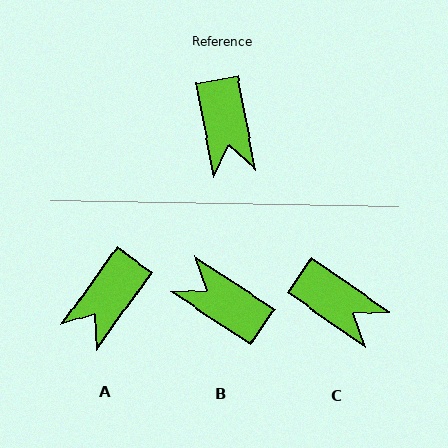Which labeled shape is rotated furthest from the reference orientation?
B, about 134 degrees away.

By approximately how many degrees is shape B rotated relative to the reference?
Approximately 134 degrees clockwise.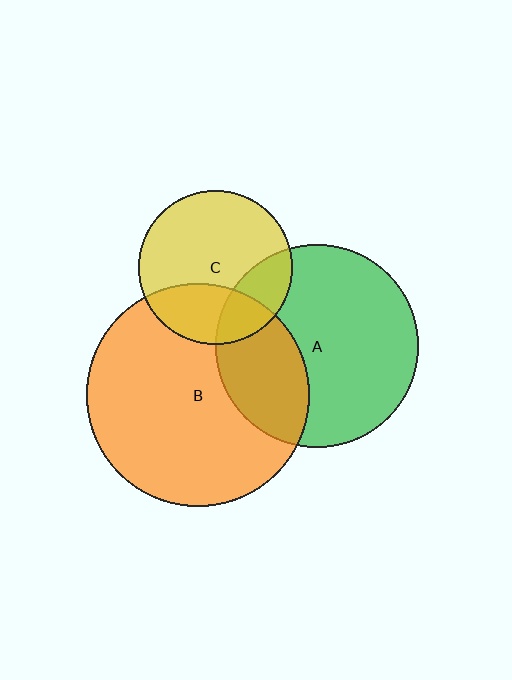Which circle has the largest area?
Circle B (orange).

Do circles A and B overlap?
Yes.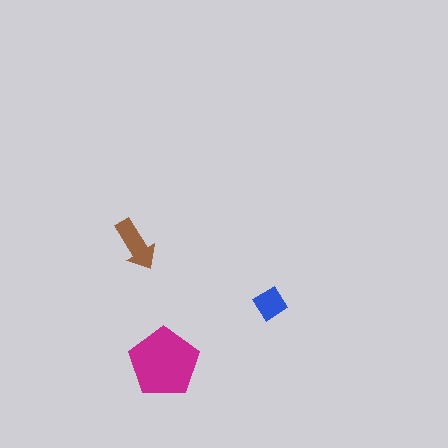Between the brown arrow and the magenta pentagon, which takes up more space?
The magenta pentagon.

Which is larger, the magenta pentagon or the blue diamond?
The magenta pentagon.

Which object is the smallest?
The blue diamond.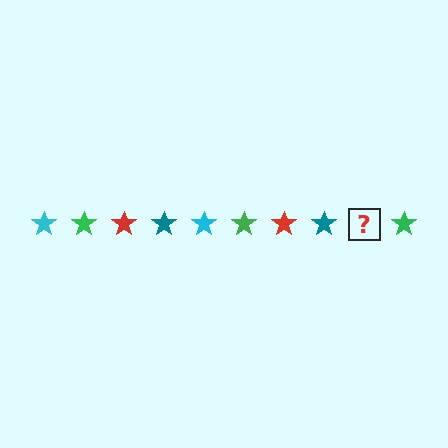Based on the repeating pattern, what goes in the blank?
The blank should be a cyan star.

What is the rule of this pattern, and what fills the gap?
The rule is that the pattern cycles through cyan, green, red, teal stars. The gap should be filled with a cyan star.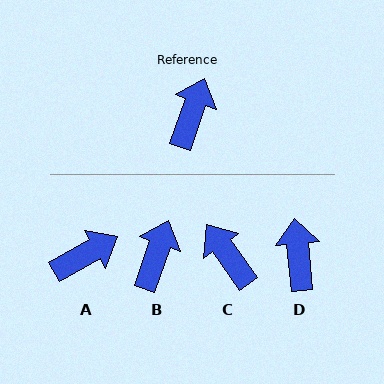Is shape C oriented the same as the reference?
No, it is off by about 55 degrees.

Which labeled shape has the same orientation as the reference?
B.